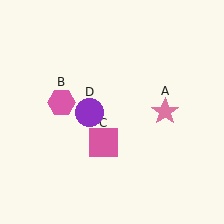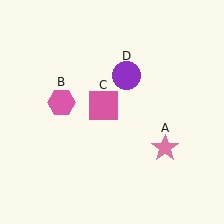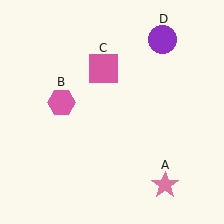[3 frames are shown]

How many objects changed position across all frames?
3 objects changed position: pink star (object A), pink square (object C), purple circle (object D).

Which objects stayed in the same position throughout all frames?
Pink hexagon (object B) remained stationary.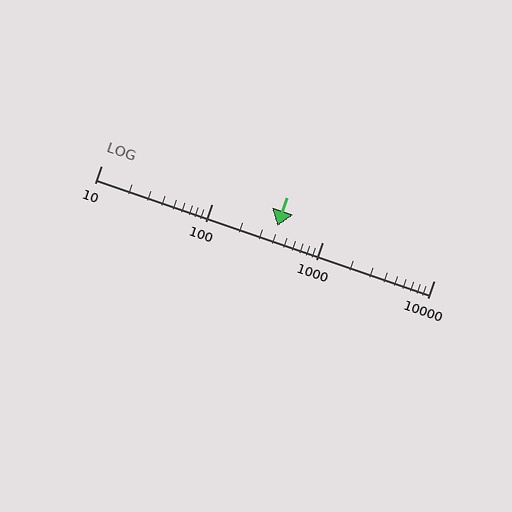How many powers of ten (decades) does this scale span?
The scale spans 3 decades, from 10 to 10000.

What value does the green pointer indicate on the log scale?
The pointer indicates approximately 390.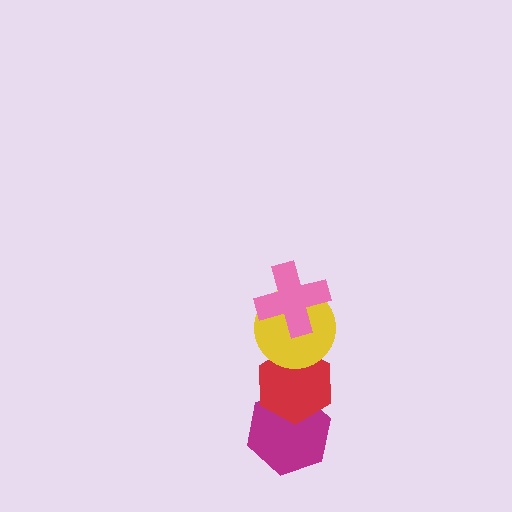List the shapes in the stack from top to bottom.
From top to bottom: the pink cross, the yellow circle, the red hexagon, the magenta hexagon.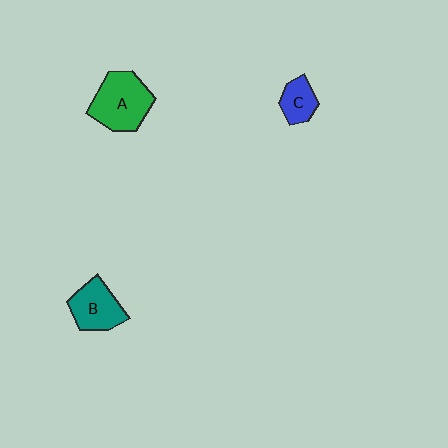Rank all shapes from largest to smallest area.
From largest to smallest: A (green), B (teal), C (blue).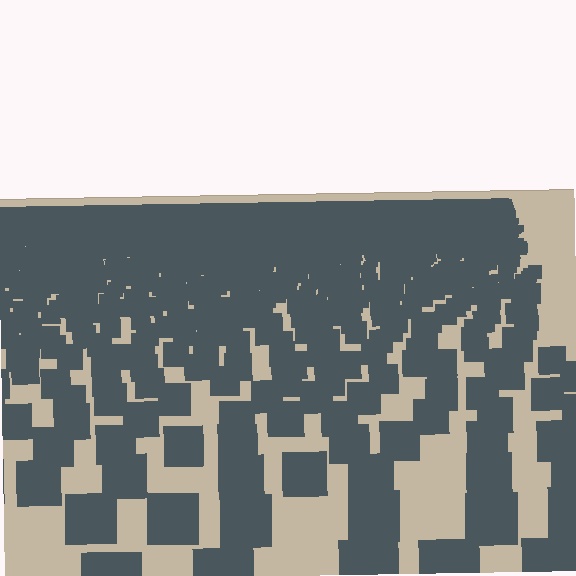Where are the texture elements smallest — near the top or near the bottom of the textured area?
Near the top.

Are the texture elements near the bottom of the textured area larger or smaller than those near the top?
Larger. Near the bottom, elements are closer to the viewer and appear at a bigger on-screen size.